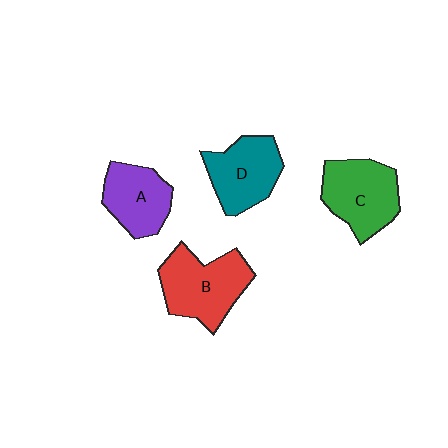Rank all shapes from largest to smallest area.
From largest to smallest: B (red), C (green), D (teal), A (purple).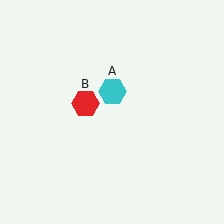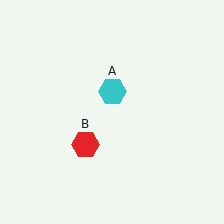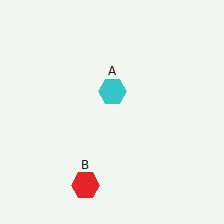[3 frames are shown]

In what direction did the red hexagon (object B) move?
The red hexagon (object B) moved down.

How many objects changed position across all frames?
1 object changed position: red hexagon (object B).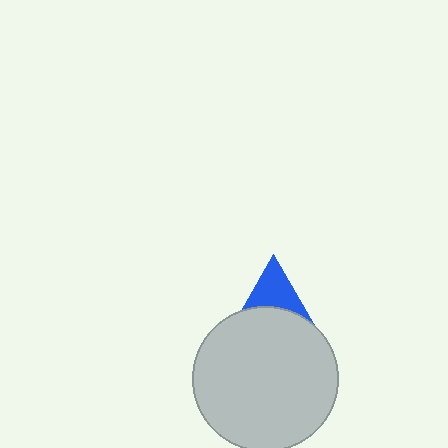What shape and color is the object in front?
The object in front is a light gray circle.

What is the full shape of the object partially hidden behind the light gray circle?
The partially hidden object is a blue triangle.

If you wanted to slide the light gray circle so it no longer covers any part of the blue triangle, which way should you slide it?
Slide it down — that is the most direct way to separate the two shapes.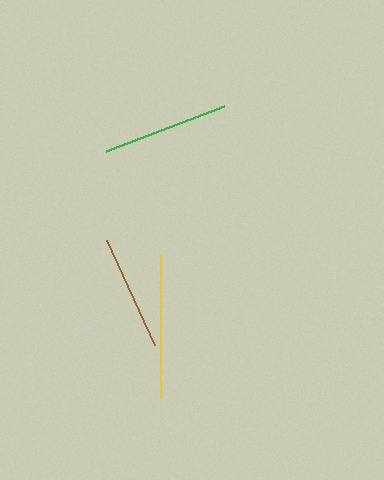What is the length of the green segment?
The green segment is approximately 127 pixels long.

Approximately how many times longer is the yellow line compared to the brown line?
The yellow line is approximately 1.2 times the length of the brown line.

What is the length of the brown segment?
The brown segment is approximately 115 pixels long.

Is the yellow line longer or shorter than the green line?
The yellow line is longer than the green line.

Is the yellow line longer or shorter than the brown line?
The yellow line is longer than the brown line.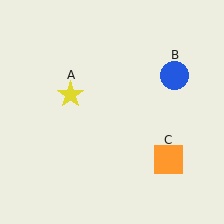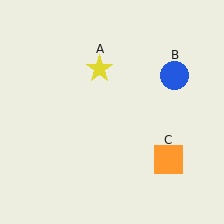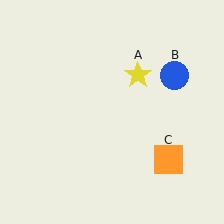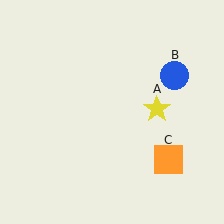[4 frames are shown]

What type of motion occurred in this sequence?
The yellow star (object A) rotated clockwise around the center of the scene.